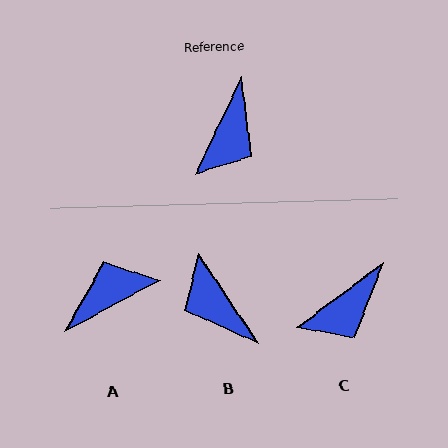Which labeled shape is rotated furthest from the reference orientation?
A, about 144 degrees away.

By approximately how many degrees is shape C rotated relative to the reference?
Approximately 28 degrees clockwise.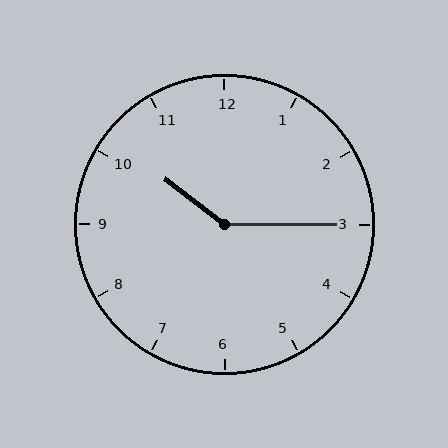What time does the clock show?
10:15.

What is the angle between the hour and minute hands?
Approximately 142 degrees.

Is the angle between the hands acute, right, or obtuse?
It is obtuse.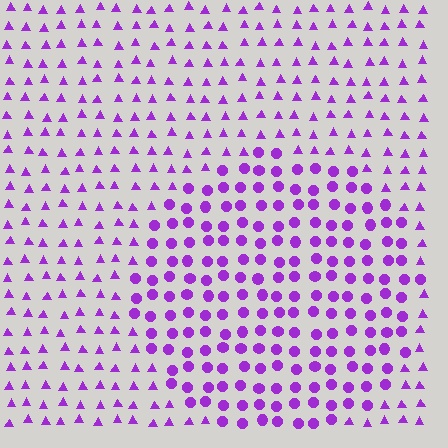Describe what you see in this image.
The image is filled with small purple elements arranged in a uniform grid. A circle-shaped region contains circles, while the surrounding area contains triangles. The boundary is defined purely by the change in element shape.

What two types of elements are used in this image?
The image uses circles inside the circle region and triangles outside it.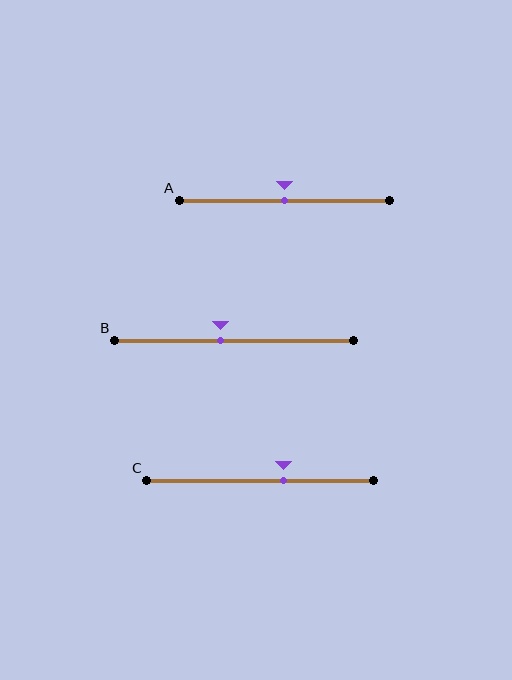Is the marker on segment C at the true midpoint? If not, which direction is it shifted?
No, the marker on segment C is shifted to the right by about 10% of the segment length.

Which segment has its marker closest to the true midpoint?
Segment A has its marker closest to the true midpoint.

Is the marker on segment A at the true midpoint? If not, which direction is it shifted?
Yes, the marker on segment A is at the true midpoint.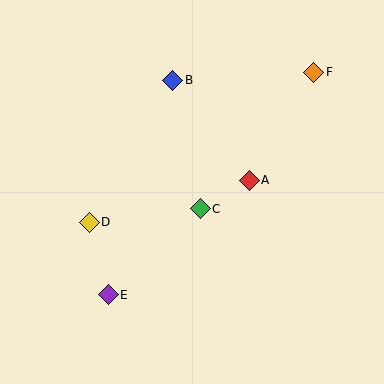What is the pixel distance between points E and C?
The distance between E and C is 126 pixels.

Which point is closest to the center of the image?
Point C at (200, 209) is closest to the center.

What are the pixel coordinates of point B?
Point B is at (173, 80).